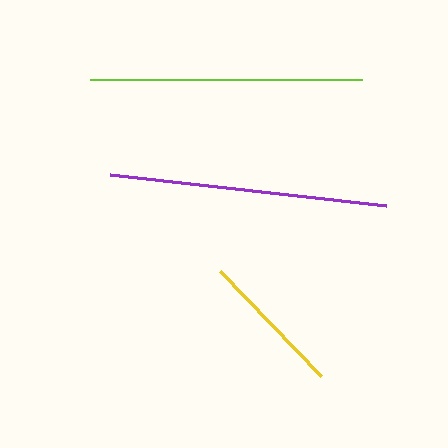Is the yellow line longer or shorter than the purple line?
The purple line is longer than the yellow line.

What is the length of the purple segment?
The purple segment is approximately 279 pixels long.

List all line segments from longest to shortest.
From longest to shortest: purple, lime, yellow.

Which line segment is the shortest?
The yellow line is the shortest at approximately 146 pixels.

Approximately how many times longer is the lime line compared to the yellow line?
The lime line is approximately 1.9 times the length of the yellow line.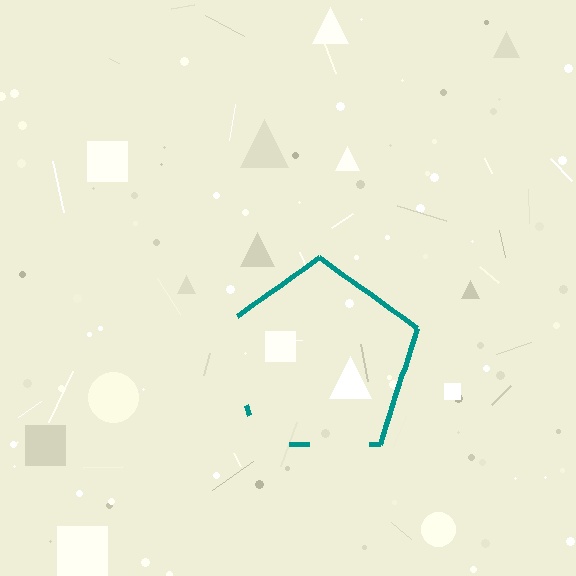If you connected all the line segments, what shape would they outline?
They would outline a pentagon.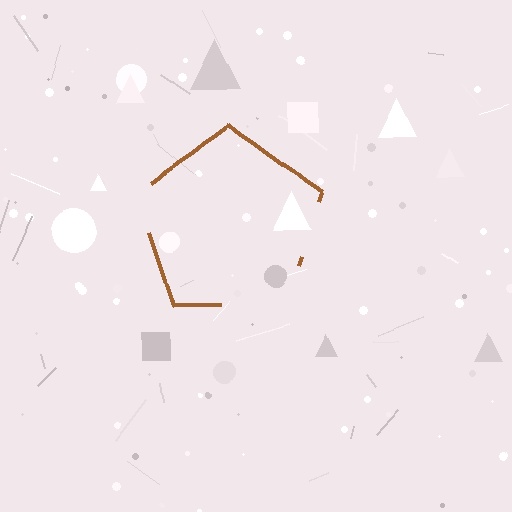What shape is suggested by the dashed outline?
The dashed outline suggests a pentagon.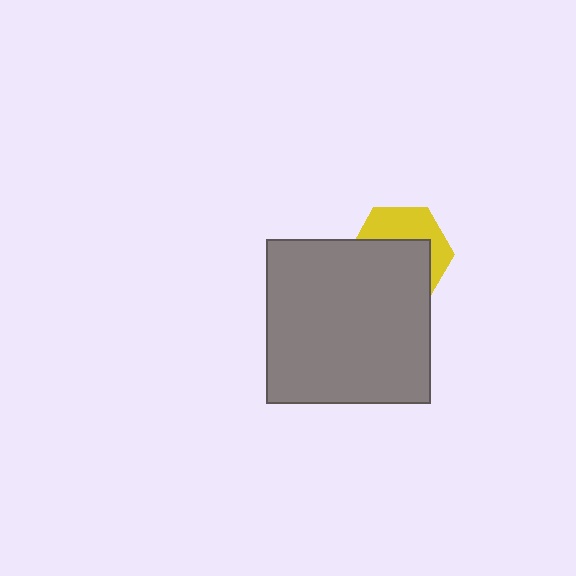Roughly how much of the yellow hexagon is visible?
A small part of it is visible (roughly 41%).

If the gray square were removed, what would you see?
You would see the complete yellow hexagon.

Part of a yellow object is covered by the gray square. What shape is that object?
It is a hexagon.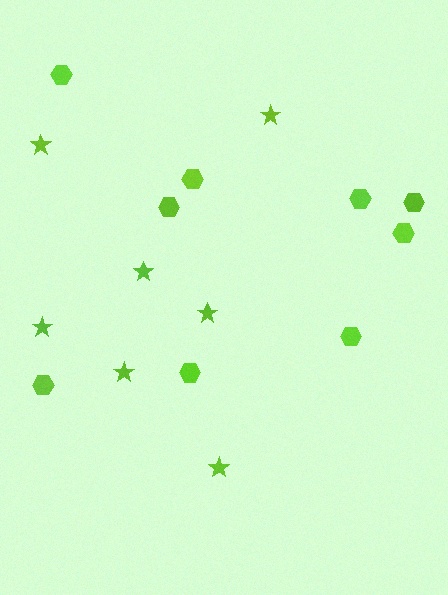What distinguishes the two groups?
There are 2 groups: one group of stars (7) and one group of hexagons (9).